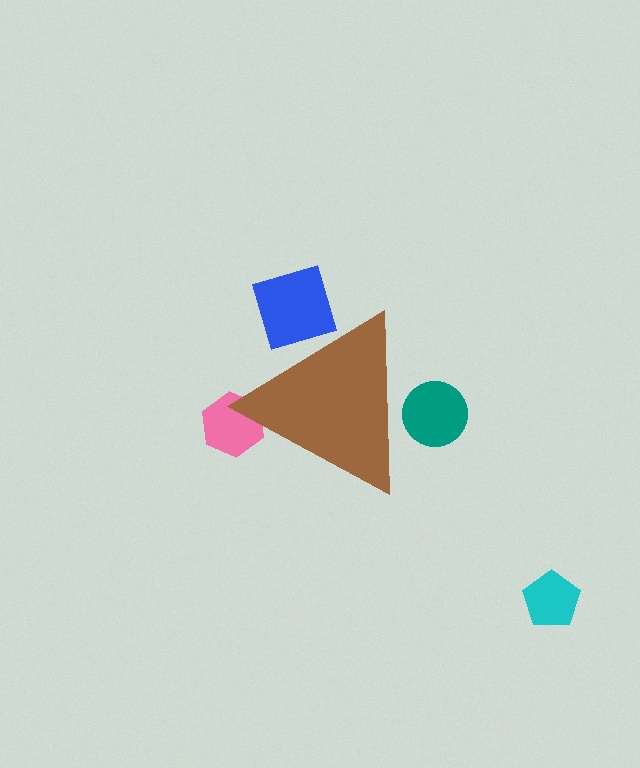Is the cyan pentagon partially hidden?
No, the cyan pentagon is fully visible.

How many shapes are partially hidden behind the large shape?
3 shapes are partially hidden.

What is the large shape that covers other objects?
A brown triangle.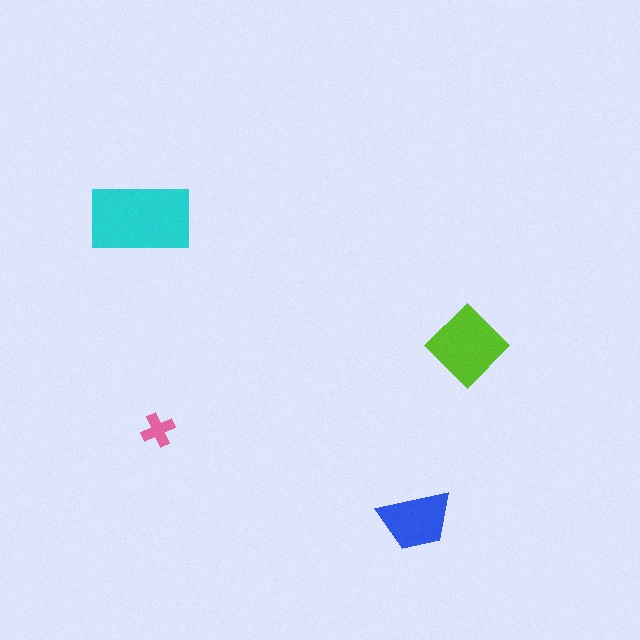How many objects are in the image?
There are 4 objects in the image.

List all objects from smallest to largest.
The pink cross, the blue trapezoid, the lime diamond, the cyan rectangle.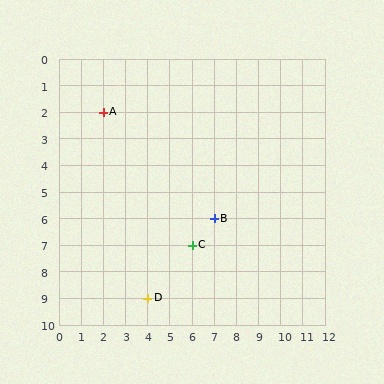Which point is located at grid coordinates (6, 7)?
Point C is at (6, 7).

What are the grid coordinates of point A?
Point A is at grid coordinates (2, 2).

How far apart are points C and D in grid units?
Points C and D are 2 columns and 2 rows apart (about 2.8 grid units diagonally).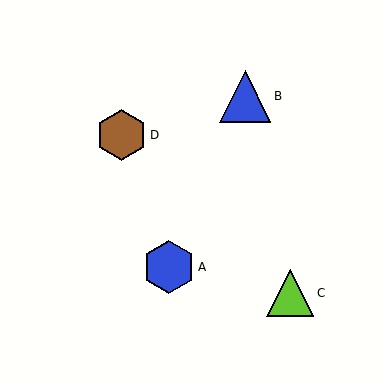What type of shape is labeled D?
Shape D is a brown hexagon.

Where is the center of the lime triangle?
The center of the lime triangle is at (290, 293).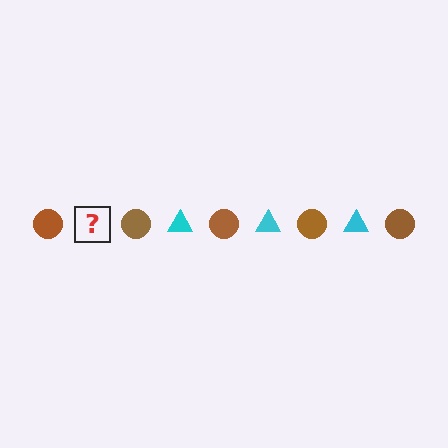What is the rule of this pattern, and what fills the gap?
The rule is that the pattern alternates between brown circle and cyan triangle. The gap should be filled with a cyan triangle.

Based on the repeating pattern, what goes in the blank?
The blank should be a cyan triangle.